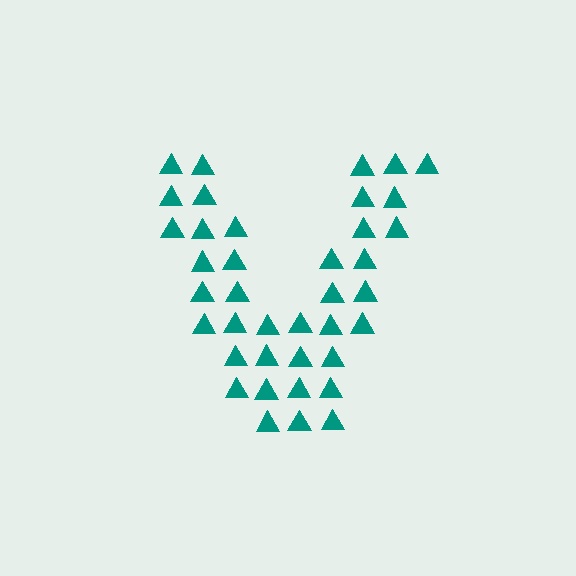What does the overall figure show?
The overall figure shows the letter V.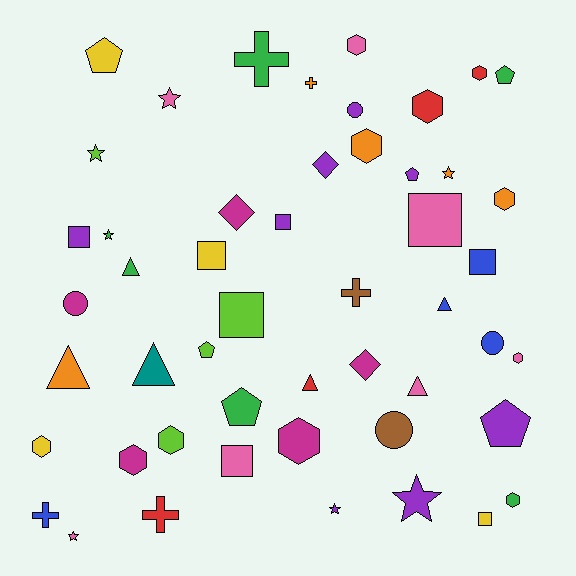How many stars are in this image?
There are 7 stars.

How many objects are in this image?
There are 50 objects.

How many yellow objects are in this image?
There are 4 yellow objects.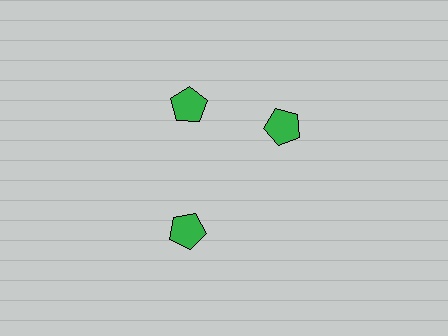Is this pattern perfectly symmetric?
No. The 3 green pentagons are arranged in a ring, but one element near the 3 o'clock position is rotated out of alignment along the ring, breaking the 3-fold rotational symmetry.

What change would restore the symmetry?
The symmetry would be restored by rotating it back into even spacing with its neighbors so that all 3 pentagons sit at equal angles and equal distance from the center.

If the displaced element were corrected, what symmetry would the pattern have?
It would have 3-fold rotational symmetry — the pattern would map onto itself every 120 degrees.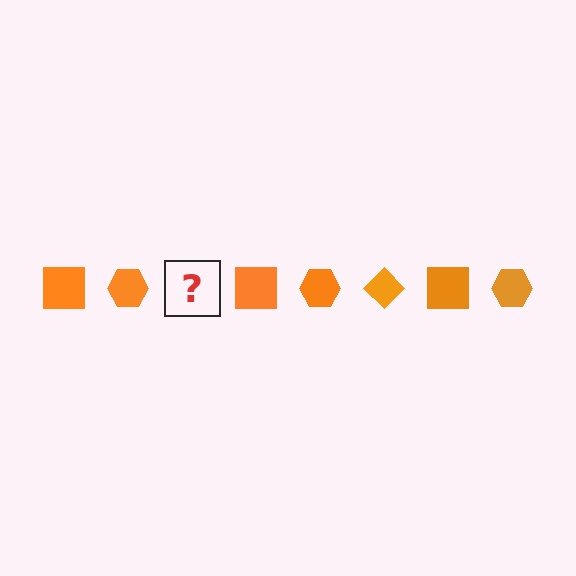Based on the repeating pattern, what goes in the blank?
The blank should be an orange diamond.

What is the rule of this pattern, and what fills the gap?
The rule is that the pattern cycles through square, hexagon, diamond shapes in orange. The gap should be filled with an orange diamond.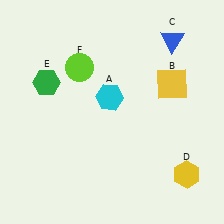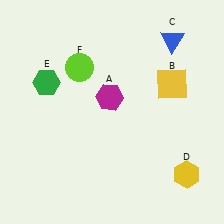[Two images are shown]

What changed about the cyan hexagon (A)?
In Image 1, A is cyan. In Image 2, it changed to magenta.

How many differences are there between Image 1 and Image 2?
There is 1 difference between the two images.